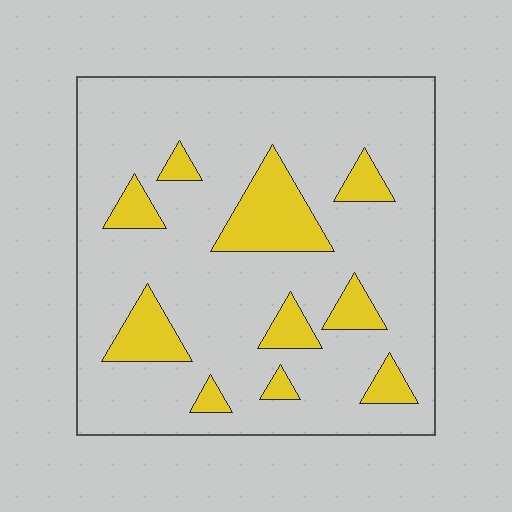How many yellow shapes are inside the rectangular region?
10.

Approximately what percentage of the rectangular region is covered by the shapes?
Approximately 15%.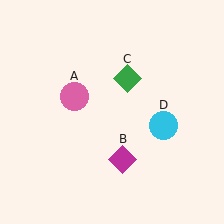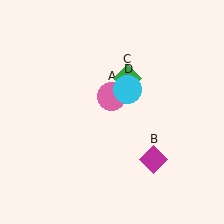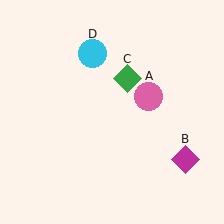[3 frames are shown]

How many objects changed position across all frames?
3 objects changed position: pink circle (object A), magenta diamond (object B), cyan circle (object D).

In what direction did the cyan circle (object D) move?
The cyan circle (object D) moved up and to the left.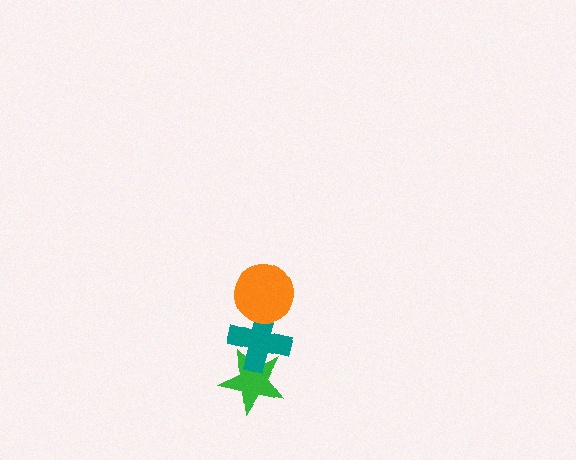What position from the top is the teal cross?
The teal cross is 2nd from the top.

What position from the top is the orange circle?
The orange circle is 1st from the top.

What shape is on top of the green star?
The teal cross is on top of the green star.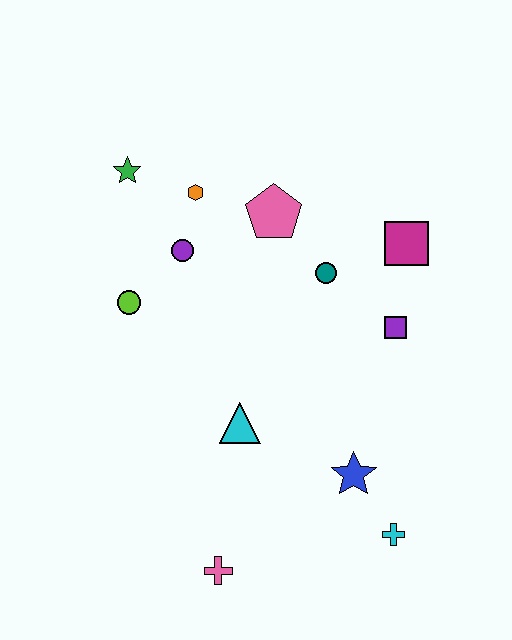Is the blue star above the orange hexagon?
No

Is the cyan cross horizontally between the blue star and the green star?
No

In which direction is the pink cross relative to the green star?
The pink cross is below the green star.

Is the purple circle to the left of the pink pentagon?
Yes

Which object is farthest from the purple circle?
The cyan cross is farthest from the purple circle.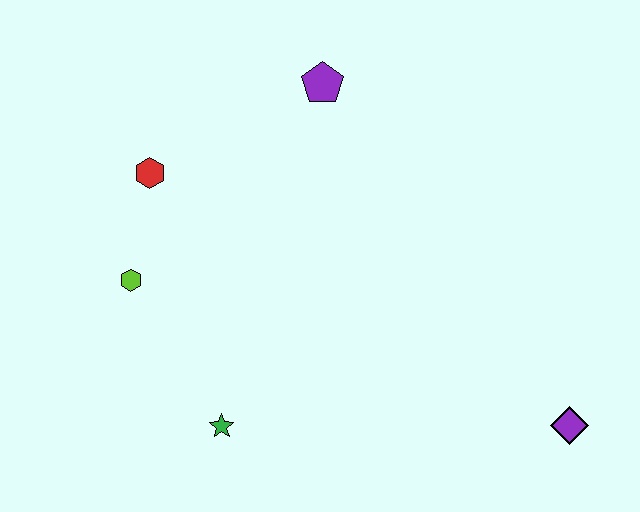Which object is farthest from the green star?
The purple pentagon is farthest from the green star.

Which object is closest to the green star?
The lime hexagon is closest to the green star.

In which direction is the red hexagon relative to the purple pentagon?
The red hexagon is to the left of the purple pentagon.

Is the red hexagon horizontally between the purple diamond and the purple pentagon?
No